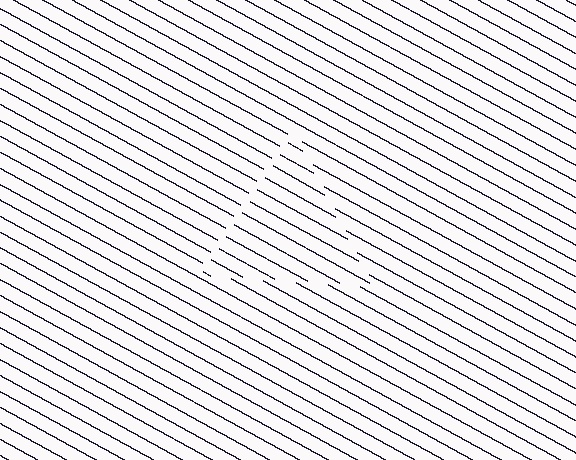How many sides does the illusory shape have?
3 sides — the line-ends trace a triangle.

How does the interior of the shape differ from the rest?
The interior of the shape contains the same grating, shifted by half a period — the contour is defined by the phase discontinuity where line-ends from the inner and outer gratings abut.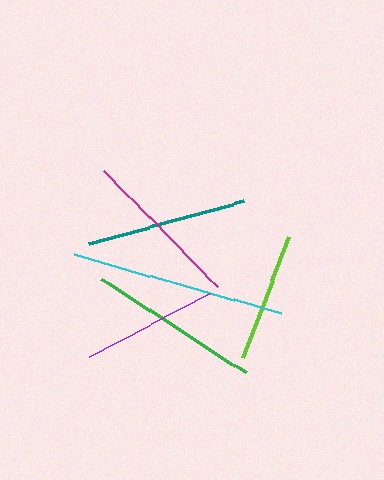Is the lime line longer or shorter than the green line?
The green line is longer than the lime line.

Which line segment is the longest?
The cyan line is the longest at approximately 215 pixels.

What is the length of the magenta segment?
The magenta segment is approximately 162 pixels long.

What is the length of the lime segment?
The lime segment is approximately 130 pixels long.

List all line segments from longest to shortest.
From longest to shortest: cyan, green, magenta, teal, purple, lime.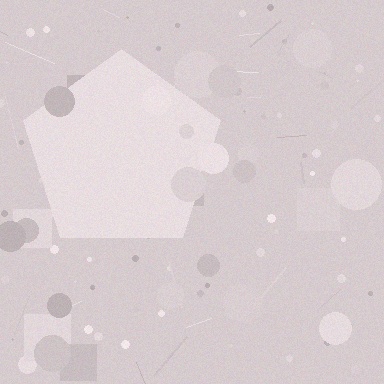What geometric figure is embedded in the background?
A pentagon is embedded in the background.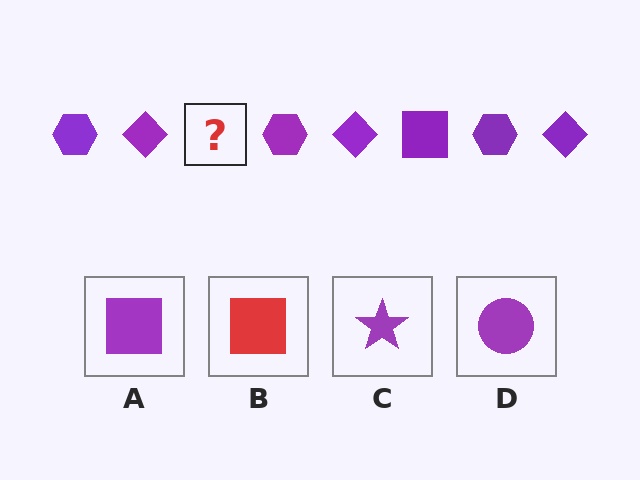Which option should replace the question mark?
Option A.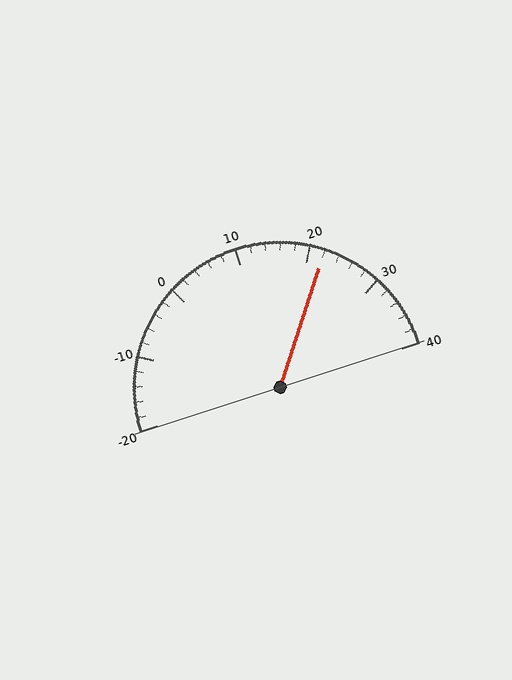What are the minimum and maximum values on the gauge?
The gauge ranges from -20 to 40.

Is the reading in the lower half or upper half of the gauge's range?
The reading is in the upper half of the range (-20 to 40).